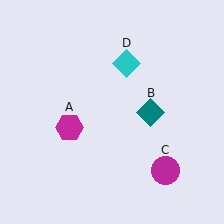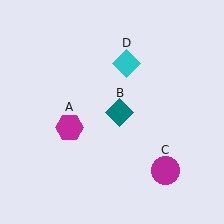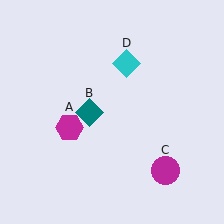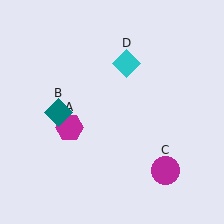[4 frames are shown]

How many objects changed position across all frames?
1 object changed position: teal diamond (object B).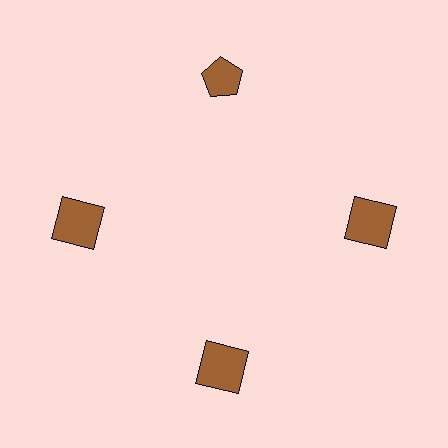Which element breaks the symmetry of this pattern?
The brown pentagon at roughly the 12 o'clock position breaks the symmetry. All other shapes are brown squares.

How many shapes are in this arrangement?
There are 4 shapes arranged in a ring pattern.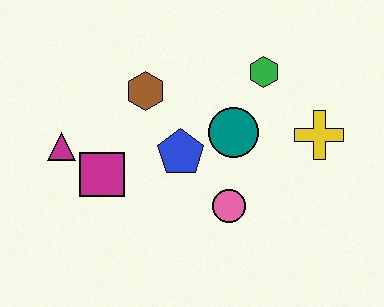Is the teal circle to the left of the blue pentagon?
No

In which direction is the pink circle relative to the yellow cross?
The pink circle is to the left of the yellow cross.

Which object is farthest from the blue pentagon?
The yellow cross is farthest from the blue pentagon.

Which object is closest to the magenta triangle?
The magenta square is closest to the magenta triangle.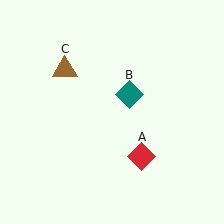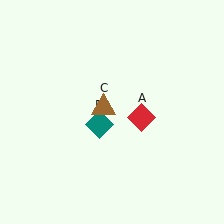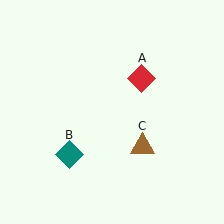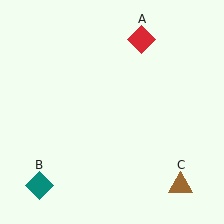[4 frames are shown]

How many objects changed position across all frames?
3 objects changed position: red diamond (object A), teal diamond (object B), brown triangle (object C).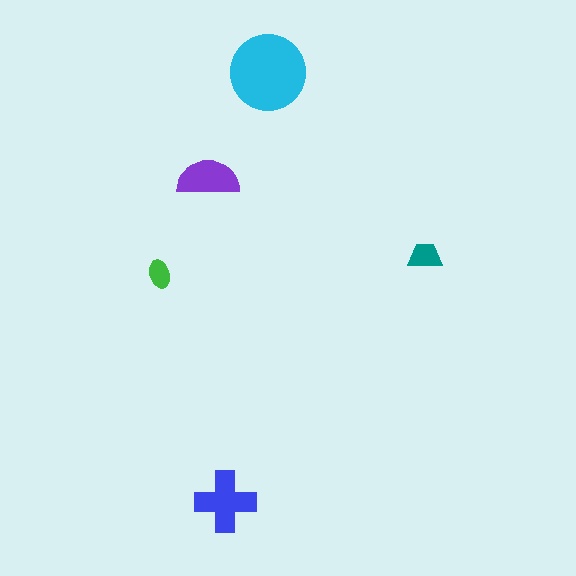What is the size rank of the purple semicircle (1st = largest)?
3rd.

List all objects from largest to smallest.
The cyan circle, the blue cross, the purple semicircle, the teal trapezoid, the green ellipse.